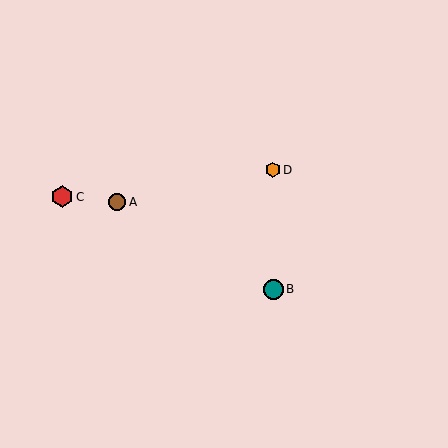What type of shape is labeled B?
Shape B is a teal circle.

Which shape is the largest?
The red hexagon (labeled C) is the largest.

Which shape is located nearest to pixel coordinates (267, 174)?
The orange hexagon (labeled D) at (273, 170) is nearest to that location.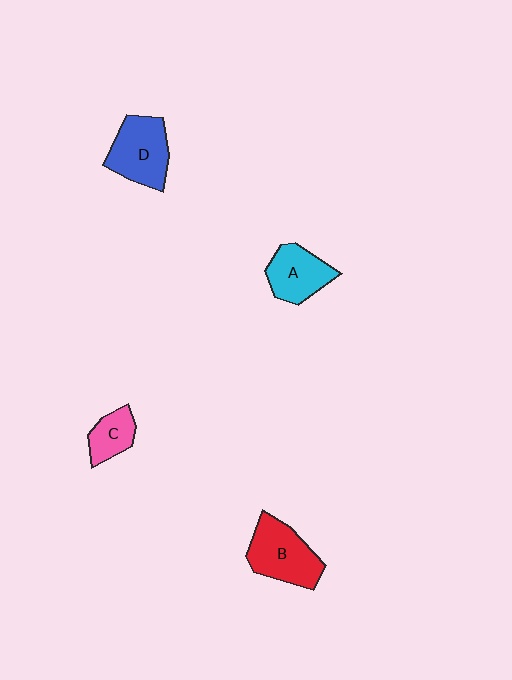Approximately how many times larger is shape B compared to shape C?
Approximately 1.9 times.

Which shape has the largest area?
Shape B (red).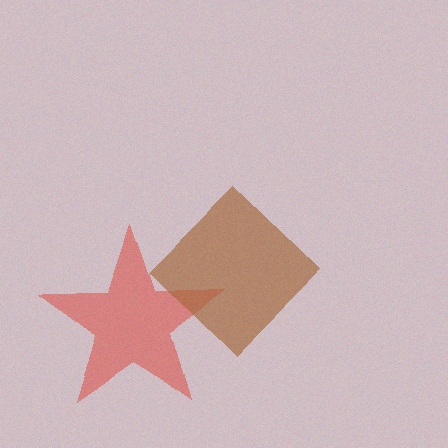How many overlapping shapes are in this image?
There are 2 overlapping shapes in the image.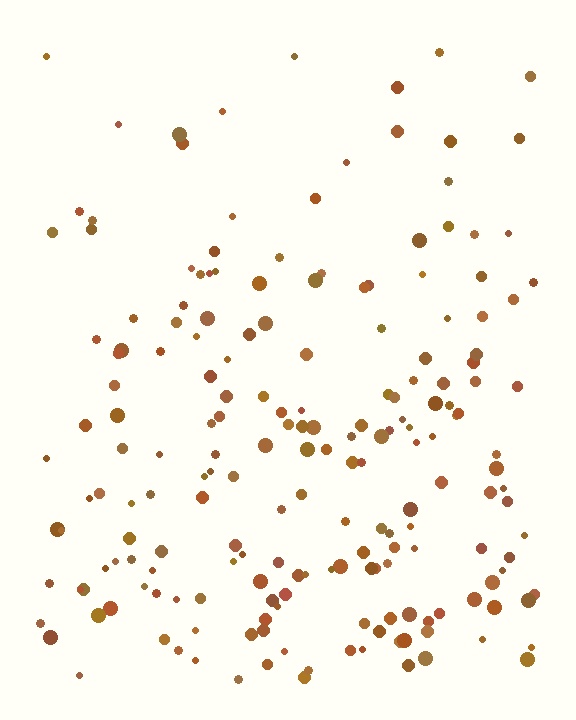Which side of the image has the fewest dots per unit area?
The top.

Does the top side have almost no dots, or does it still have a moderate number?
Still a moderate number, just noticeably fewer than the bottom.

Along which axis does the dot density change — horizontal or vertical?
Vertical.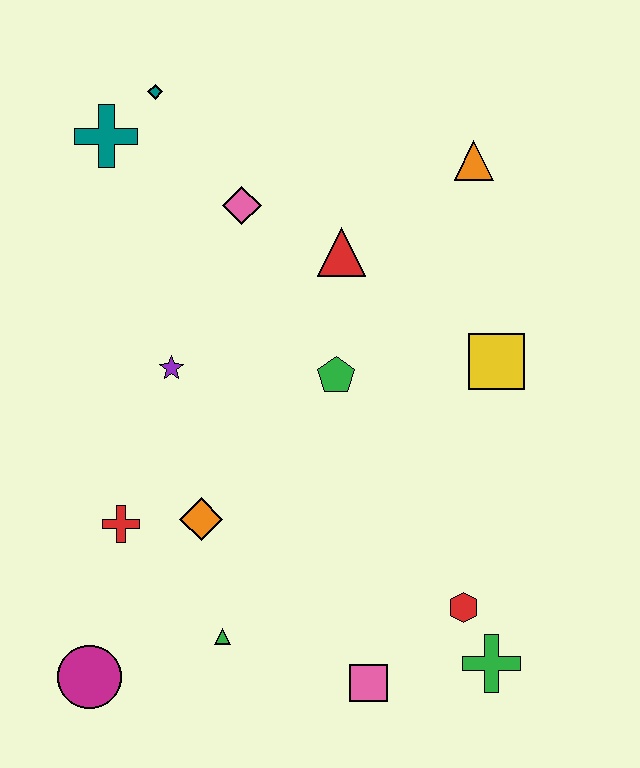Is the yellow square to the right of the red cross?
Yes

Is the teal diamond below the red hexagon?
No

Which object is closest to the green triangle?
The orange diamond is closest to the green triangle.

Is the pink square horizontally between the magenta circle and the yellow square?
Yes